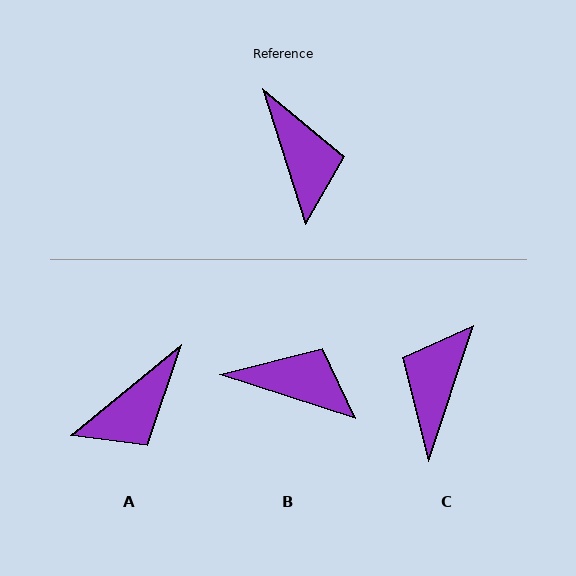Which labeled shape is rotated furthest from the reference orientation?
C, about 144 degrees away.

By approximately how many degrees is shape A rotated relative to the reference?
Approximately 68 degrees clockwise.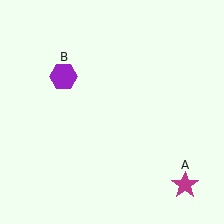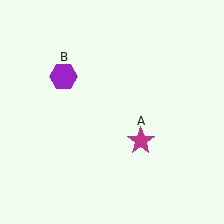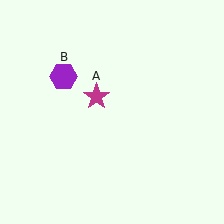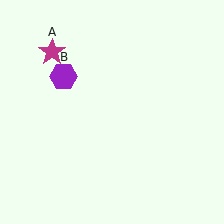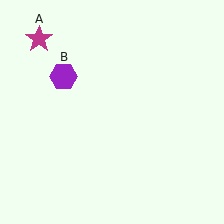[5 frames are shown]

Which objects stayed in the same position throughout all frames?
Purple hexagon (object B) remained stationary.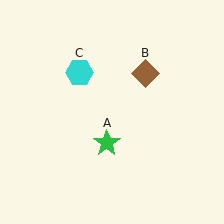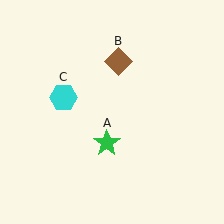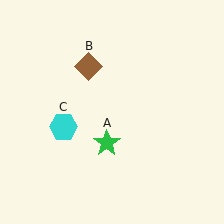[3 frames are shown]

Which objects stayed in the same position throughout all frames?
Green star (object A) remained stationary.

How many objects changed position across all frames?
2 objects changed position: brown diamond (object B), cyan hexagon (object C).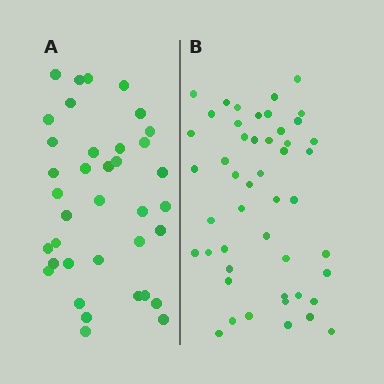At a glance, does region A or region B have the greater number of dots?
Region B (the right region) has more dots.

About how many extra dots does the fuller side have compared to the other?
Region B has roughly 12 or so more dots than region A.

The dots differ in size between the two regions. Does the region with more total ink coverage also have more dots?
No. Region A has more total ink coverage because its dots are larger, but region B actually contains more individual dots. Total area can be misleading — the number of items is what matters here.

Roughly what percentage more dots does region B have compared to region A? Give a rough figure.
About 30% more.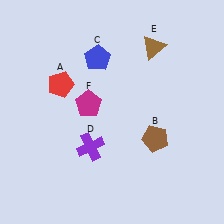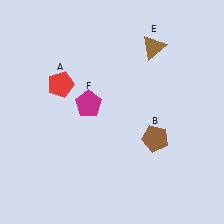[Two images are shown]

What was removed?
The purple cross (D), the blue pentagon (C) were removed in Image 2.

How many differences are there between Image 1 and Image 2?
There are 2 differences between the two images.